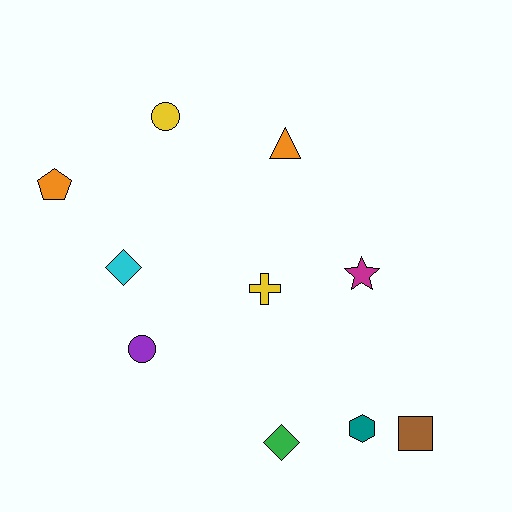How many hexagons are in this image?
There is 1 hexagon.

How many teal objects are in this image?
There is 1 teal object.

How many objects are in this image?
There are 10 objects.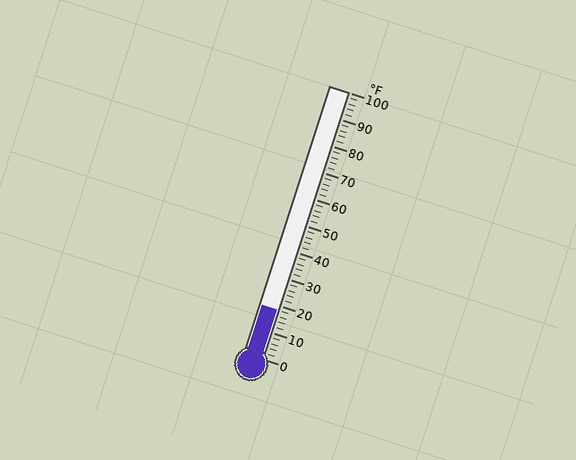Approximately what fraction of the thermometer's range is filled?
The thermometer is filled to approximately 20% of its range.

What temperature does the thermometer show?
The thermometer shows approximately 18°F.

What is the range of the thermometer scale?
The thermometer scale ranges from 0°F to 100°F.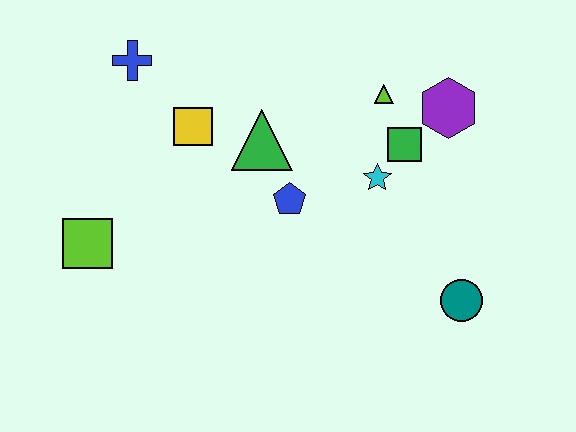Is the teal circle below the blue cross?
Yes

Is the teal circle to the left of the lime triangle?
No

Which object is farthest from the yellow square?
The teal circle is farthest from the yellow square.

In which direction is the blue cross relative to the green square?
The blue cross is to the left of the green square.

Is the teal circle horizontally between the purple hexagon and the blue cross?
No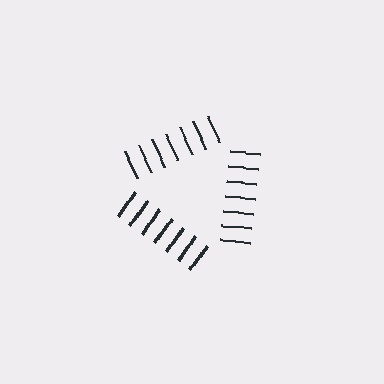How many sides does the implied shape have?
3 sides — the line-ends trace a triangle.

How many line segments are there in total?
21 — 7 along each of the 3 edges.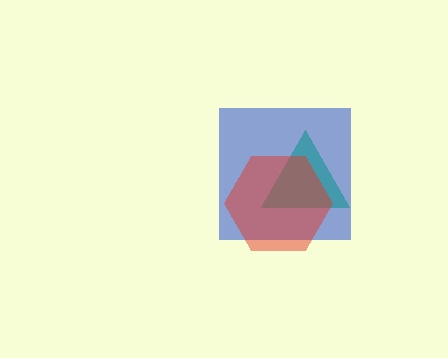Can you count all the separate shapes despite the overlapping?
Yes, there are 3 separate shapes.